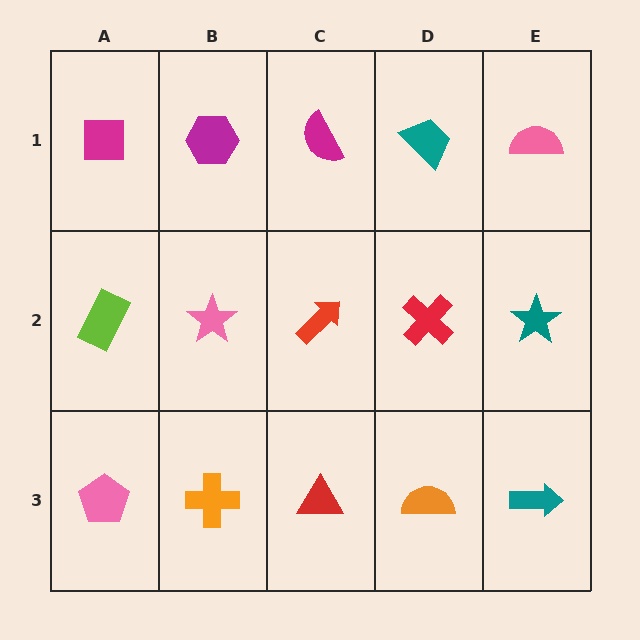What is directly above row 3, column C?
A red arrow.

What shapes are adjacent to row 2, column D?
A teal trapezoid (row 1, column D), an orange semicircle (row 3, column D), a red arrow (row 2, column C), a teal star (row 2, column E).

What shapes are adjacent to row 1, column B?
A pink star (row 2, column B), a magenta square (row 1, column A), a magenta semicircle (row 1, column C).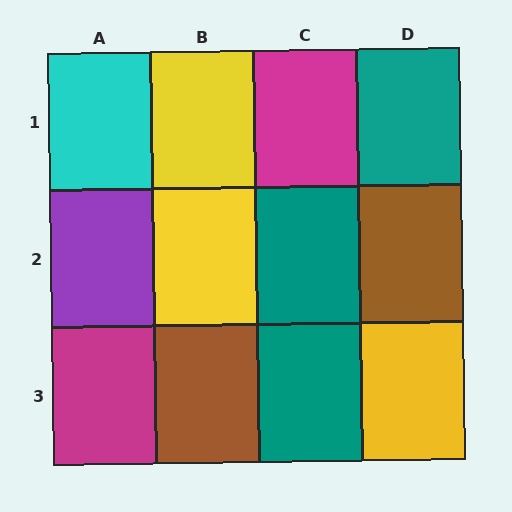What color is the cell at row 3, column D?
Yellow.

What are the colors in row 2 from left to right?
Purple, yellow, teal, brown.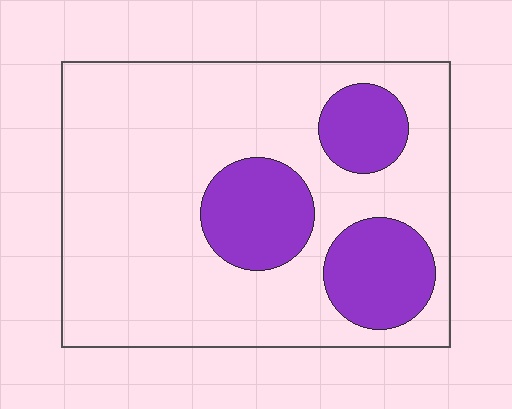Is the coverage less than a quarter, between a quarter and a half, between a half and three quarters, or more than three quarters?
Less than a quarter.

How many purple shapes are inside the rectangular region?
3.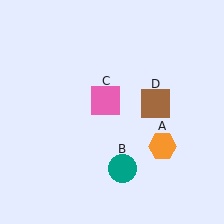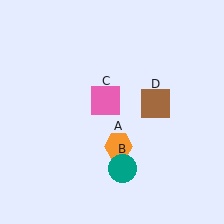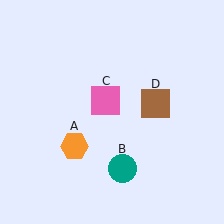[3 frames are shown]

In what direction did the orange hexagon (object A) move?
The orange hexagon (object A) moved left.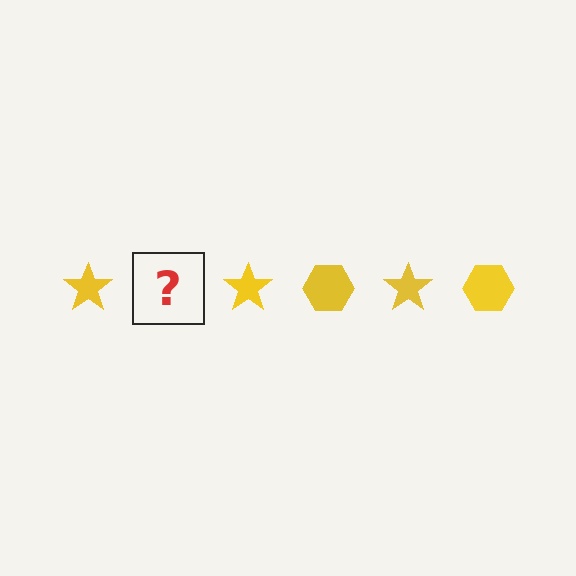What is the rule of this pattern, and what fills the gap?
The rule is that the pattern cycles through star, hexagon shapes in yellow. The gap should be filled with a yellow hexagon.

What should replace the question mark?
The question mark should be replaced with a yellow hexagon.